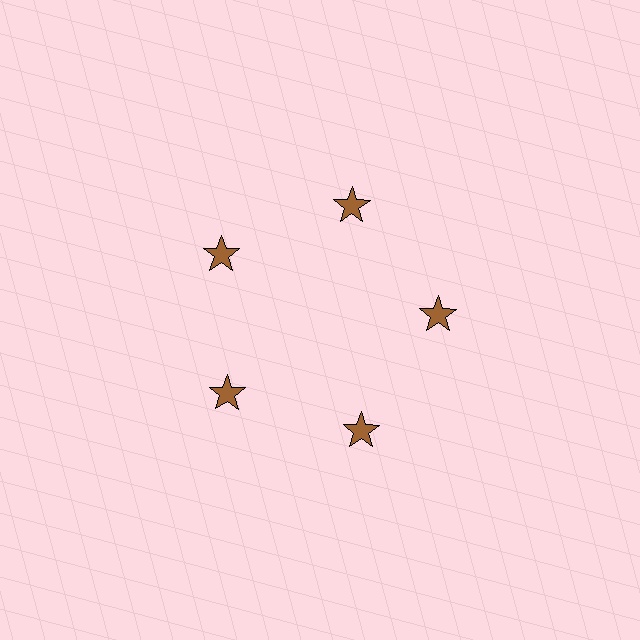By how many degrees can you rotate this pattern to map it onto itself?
The pattern maps onto itself every 72 degrees of rotation.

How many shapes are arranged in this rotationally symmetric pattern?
There are 5 shapes, arranged in 5 groups of 1.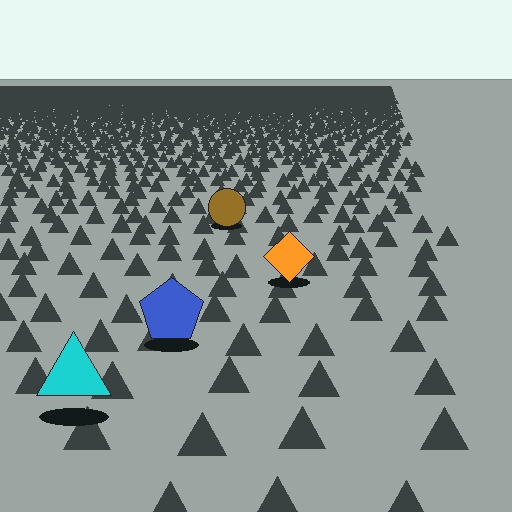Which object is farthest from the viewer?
The brown circle is farthest from the viewer. It appears smaller and the ground texture around it is denser.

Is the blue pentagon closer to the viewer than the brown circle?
Yes. The blue pentagon is closer — you can tell from the texture gradient: the ground texture is coarser near it.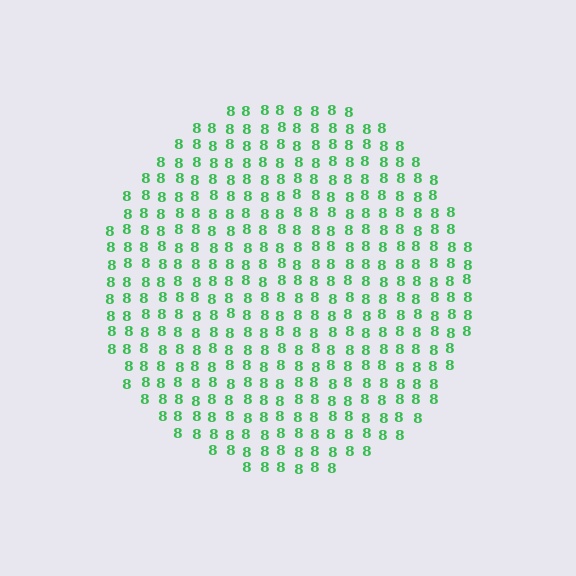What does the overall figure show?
The overall figure shows a circle.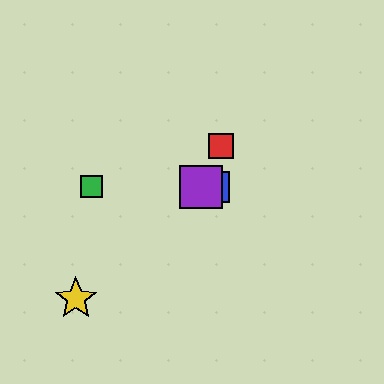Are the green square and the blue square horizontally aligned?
Yes, both are at y≈187.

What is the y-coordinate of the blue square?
The blue square is at y≈187.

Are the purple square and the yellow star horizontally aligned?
No, the purple square is at y≈187 and the yellow star is at y≈299.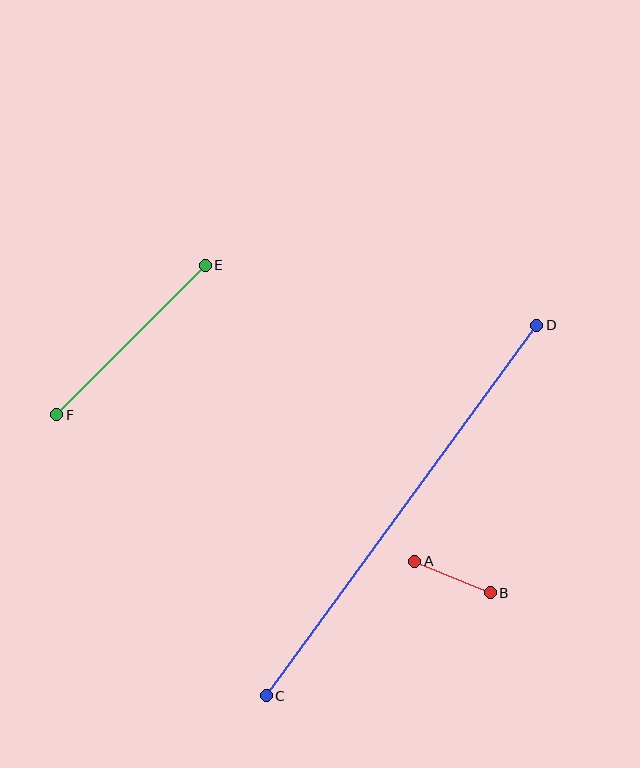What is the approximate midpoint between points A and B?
The midpoint is at approximately (453, 577) pixels.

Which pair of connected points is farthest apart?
Points C and D are farthest apart.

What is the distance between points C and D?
The distance is approximately 459 pixels.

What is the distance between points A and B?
The distance is approximately 82 pixels.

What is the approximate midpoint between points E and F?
The midpoint is at approximately (131, 340) pixels.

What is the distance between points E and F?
The distance is approximately 211 pixels.